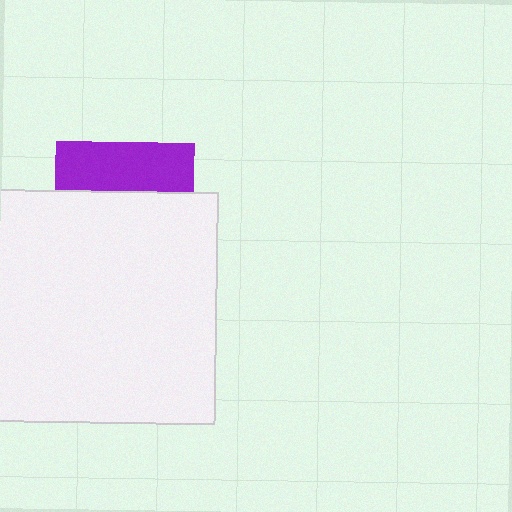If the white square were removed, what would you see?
You would see the complete purple square.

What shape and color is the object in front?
The object in front is a white square.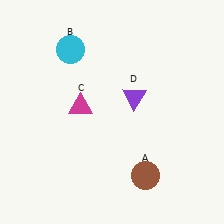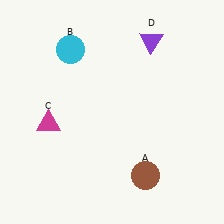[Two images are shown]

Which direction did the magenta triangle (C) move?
The magenta triangle (C) moved left.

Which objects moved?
The objects that moved are: the magenta triangle (C), the purple triangle (D).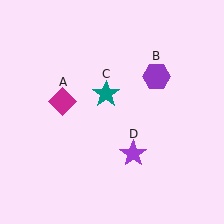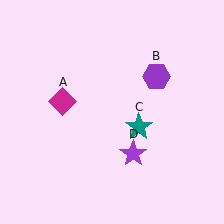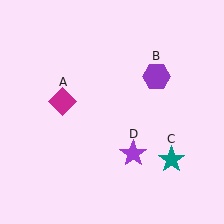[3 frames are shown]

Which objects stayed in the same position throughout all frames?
Magenta diamond (object A) and purple hexagon (object B) and purple star (object D) remained stationary.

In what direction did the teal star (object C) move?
The teal star (object C) moved down and to the right.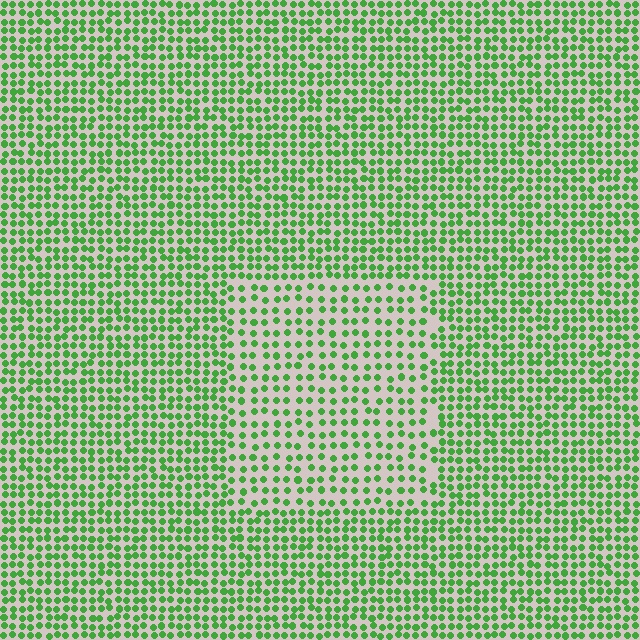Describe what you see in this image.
The image contains small green elements arranged at two different densities. A rectangle-shaped region is visible where the elements are less densely packed than the surrounding area.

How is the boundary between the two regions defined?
The boundary is defined by a change in element density (approximately 1.7x ratio). All elements are the same color, size, and shape.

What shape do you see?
I see a rectangle.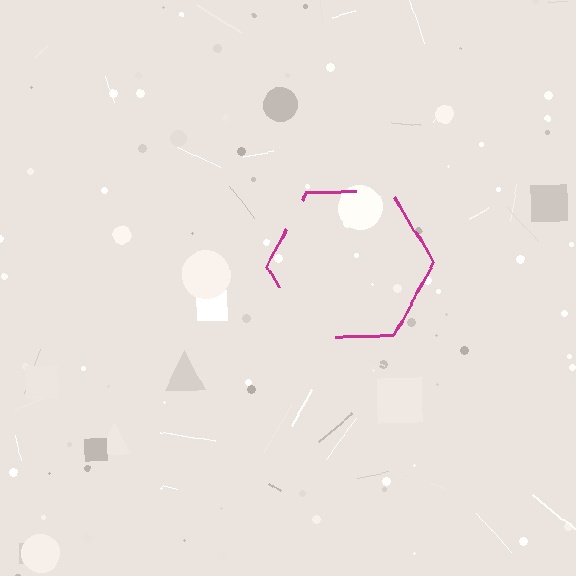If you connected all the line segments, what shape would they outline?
They would outline a hexagon.